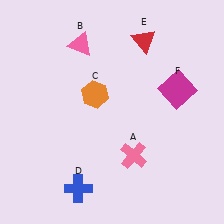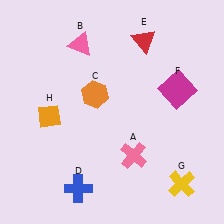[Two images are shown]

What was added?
A yellow cross (G), an orange diamond (H) were added in Image 2.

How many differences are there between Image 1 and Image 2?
There are 2 differences between the two images.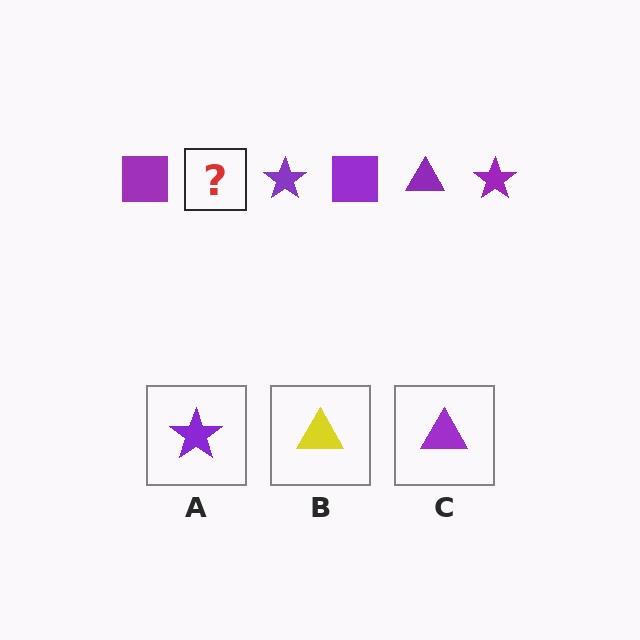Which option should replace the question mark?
Option C.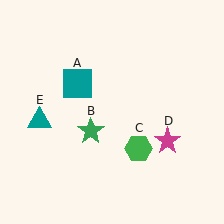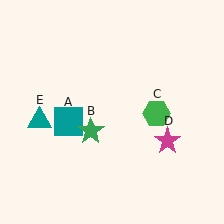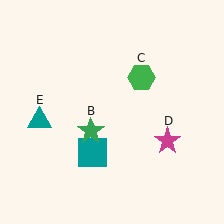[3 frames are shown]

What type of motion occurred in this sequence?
The teal square (object A), green hexagon (object C) rotated counterclockwise around the center of the scene.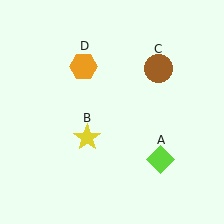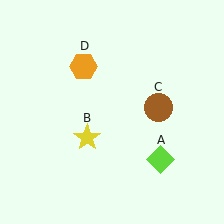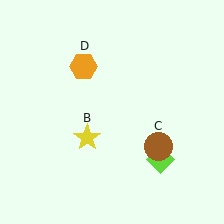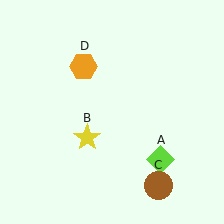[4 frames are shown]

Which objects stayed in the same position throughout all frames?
Lime diamond (object A) and yellow star (object B) and orange hexagon (object D) remained stationary.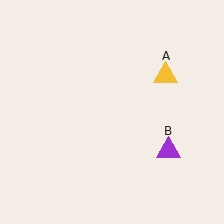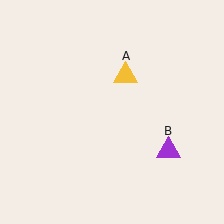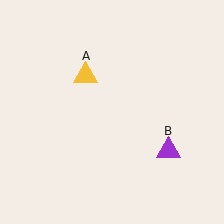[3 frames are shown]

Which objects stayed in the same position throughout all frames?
Purple triangle (object B) remained stationary.